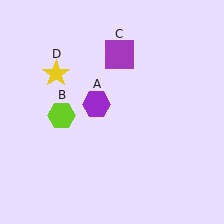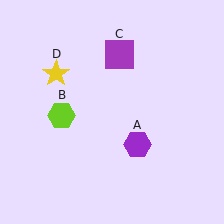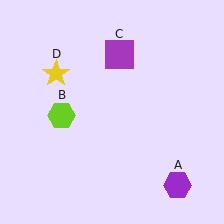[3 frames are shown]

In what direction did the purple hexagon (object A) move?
The purple hexagon (object A) moved down and to the right.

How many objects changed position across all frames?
1 object changed position: purple hexagon (object A).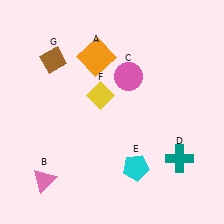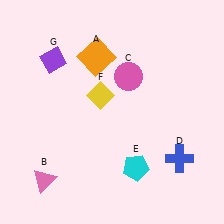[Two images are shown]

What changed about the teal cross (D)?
In Image 1, D is teal. In Image 2, it changed to blue.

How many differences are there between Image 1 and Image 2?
There are 2 differences between the two images.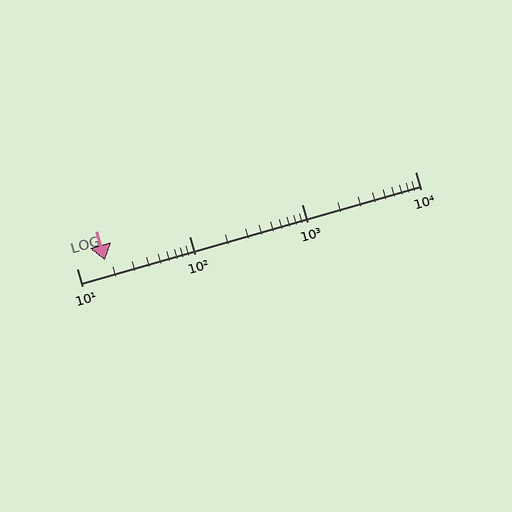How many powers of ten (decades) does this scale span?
The scale spans 3 decades, from 10 to 10000.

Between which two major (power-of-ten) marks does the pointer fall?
The pointer is between 10 and 100.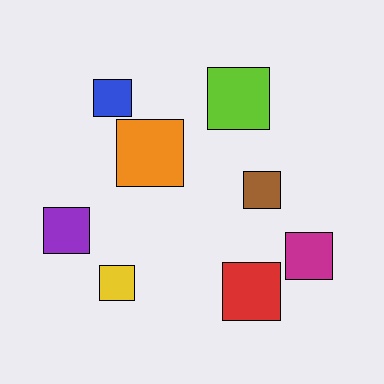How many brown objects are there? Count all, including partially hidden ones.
There is 1 brown object.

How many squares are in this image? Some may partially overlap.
There are 8 squares.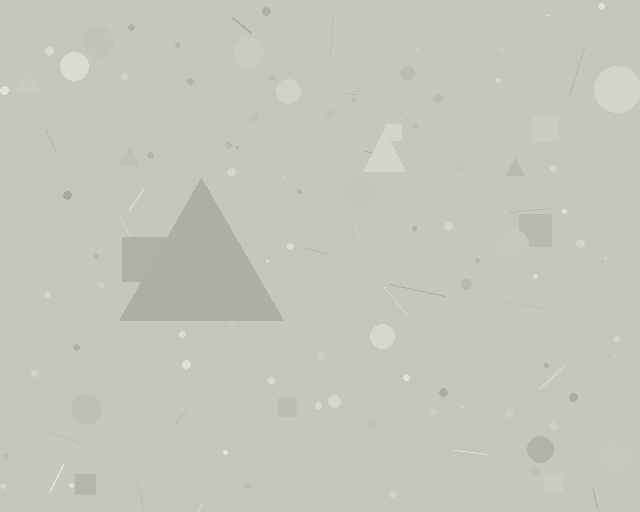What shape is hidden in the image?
A triangle is hidden in the image.